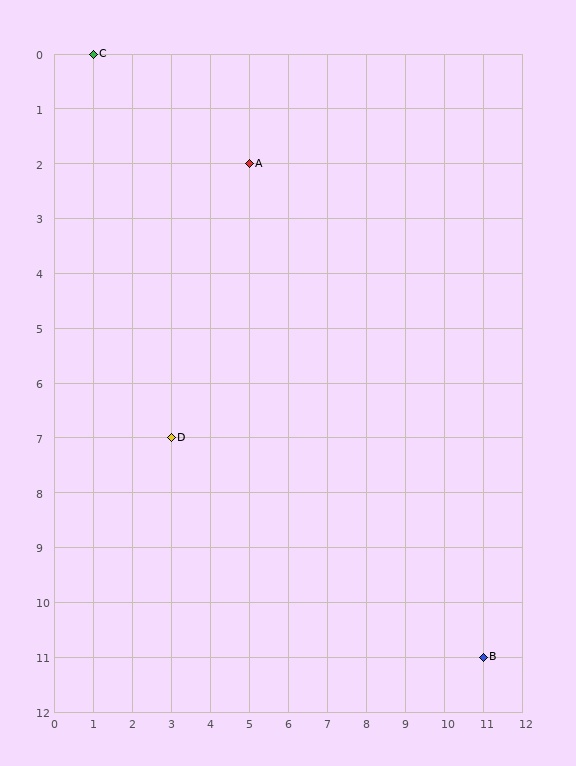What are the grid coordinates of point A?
Point A is at grid coordinates (5, 2).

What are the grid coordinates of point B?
Point B is at grid coordinates (11, 11).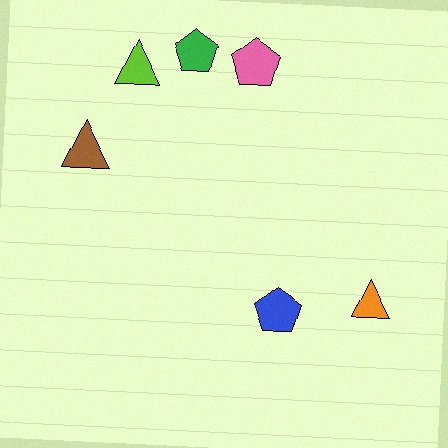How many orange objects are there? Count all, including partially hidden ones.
There is 1 orange object.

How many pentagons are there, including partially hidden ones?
There are 3 pentagons.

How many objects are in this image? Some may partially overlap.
There are 6 objects.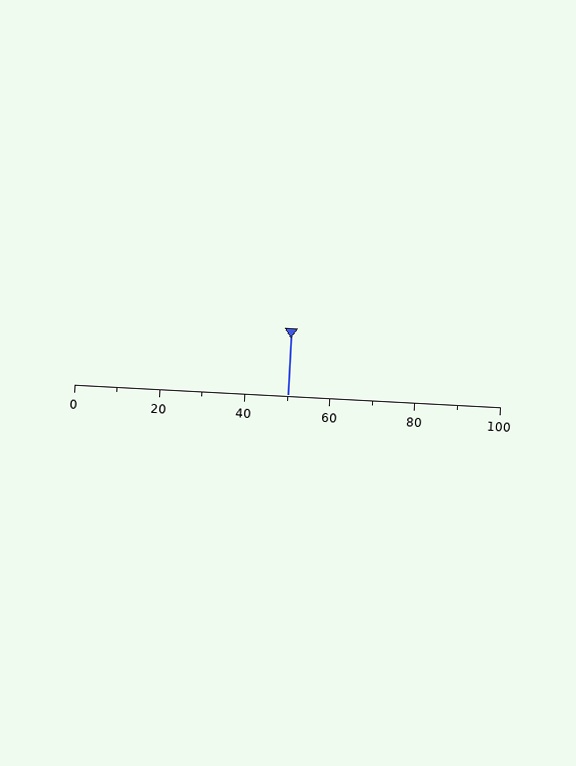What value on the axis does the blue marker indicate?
The marker indicates approximately 50.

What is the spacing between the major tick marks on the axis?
The major ticks are spaced 20 apart.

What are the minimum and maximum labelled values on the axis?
The axis runs from 0 to 100.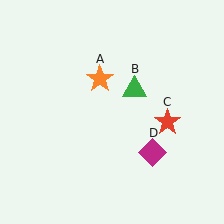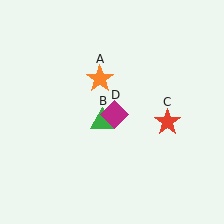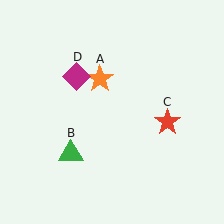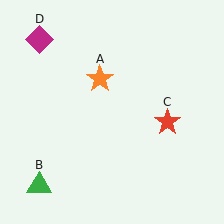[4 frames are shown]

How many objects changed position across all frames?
2 objects changed position: green triangle (object B), magenta diamond (object D).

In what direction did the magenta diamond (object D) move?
The magenta diamond (object D) moved up and to the left.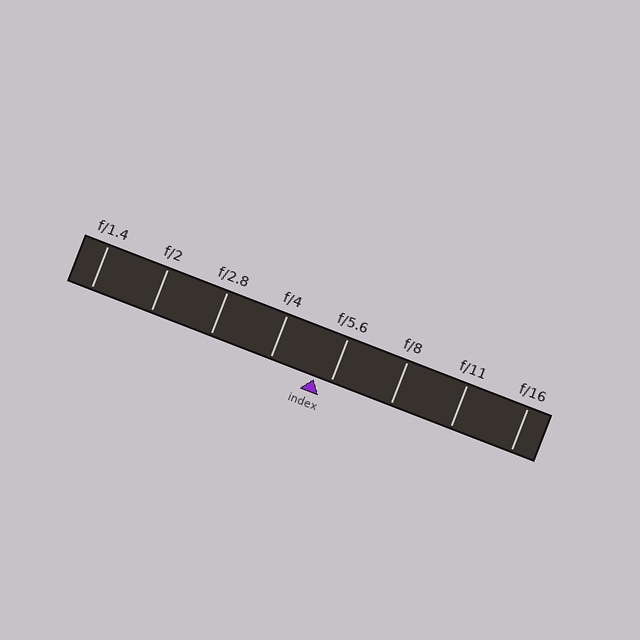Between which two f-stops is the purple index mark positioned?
The index mark is between f/4 and f/5.6.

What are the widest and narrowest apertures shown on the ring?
The widest aperture shown is f/1.4 and the narrowest is f/16.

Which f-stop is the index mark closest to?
The index mark is closest to f/5.6.